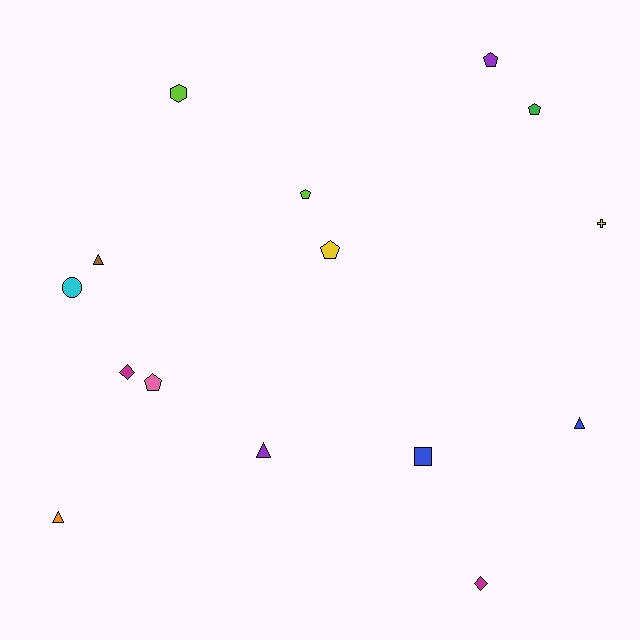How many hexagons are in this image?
There is 1 hexagon.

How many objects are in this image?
There are 15 objects.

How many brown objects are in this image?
There is 1 brown object.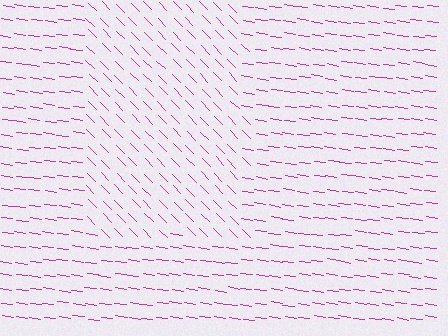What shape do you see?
I see a rectangle.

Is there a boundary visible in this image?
Yes, there is a texture boundary formed by a change in line orientation.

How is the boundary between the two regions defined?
The boundary is defined purely by a change in line orientation (approximately 37 degrees difference). All lines are the same color and thickness.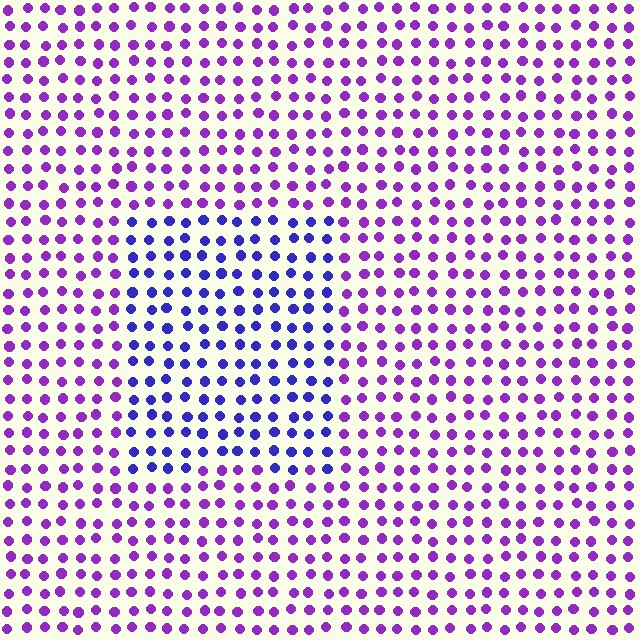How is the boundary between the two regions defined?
The boundary is defined purely by a slight shift in hue (about 39 degrees). Spacing, size, and orientation are identical on both sides.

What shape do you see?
I see a rectangle.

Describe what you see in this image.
The image is filled with small purple elements in a uniform arrangement. A rectangle-shaped region is visible where the elements are tinted to a slightly different hue, forming a subtle color boundary.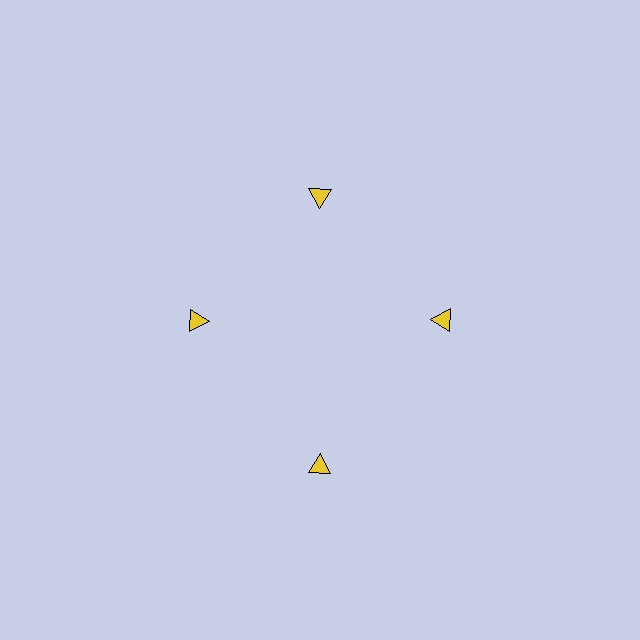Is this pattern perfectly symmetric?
No. The 4 yellow triangles are arranged in a ring, but one element near the 6 o'clock position is pushed outward from the center, breaking the 4-fold rotational symmetry.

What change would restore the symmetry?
The symmetry would be restored by moving it inward, back onto the ring so that all 4 triangles sit at equal angles and equal distance from the center.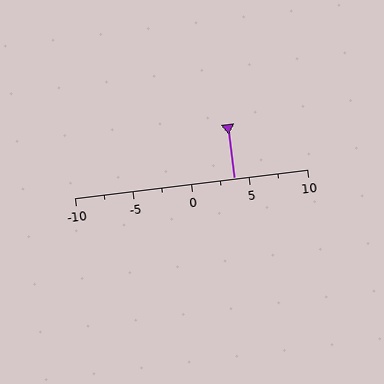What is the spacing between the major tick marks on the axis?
The major ticks are spaced 5 apart.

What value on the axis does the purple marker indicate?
The marker indicates approximately 3.8.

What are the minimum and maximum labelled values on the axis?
The axis runs from -10 to 10.